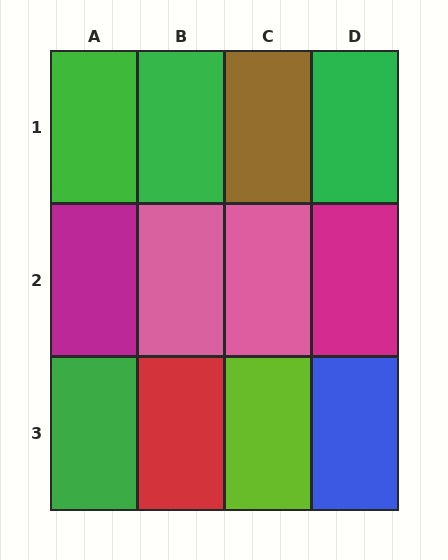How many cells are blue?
1 cell is blue.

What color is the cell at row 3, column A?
Green.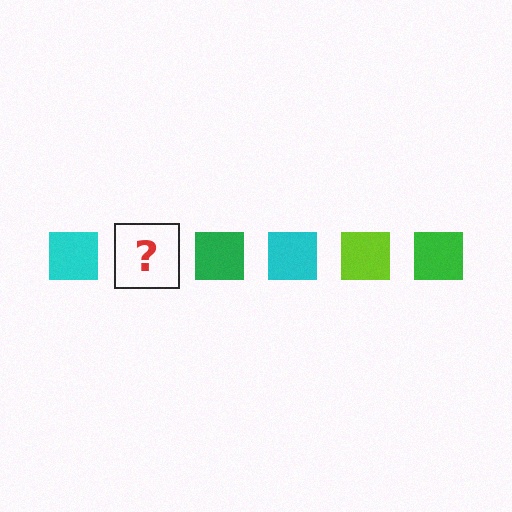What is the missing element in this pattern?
The missing element is a lime square.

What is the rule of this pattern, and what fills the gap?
The rule is that the pattern cycles through cyan, lime, green squares. The gap should be filled with a lime square.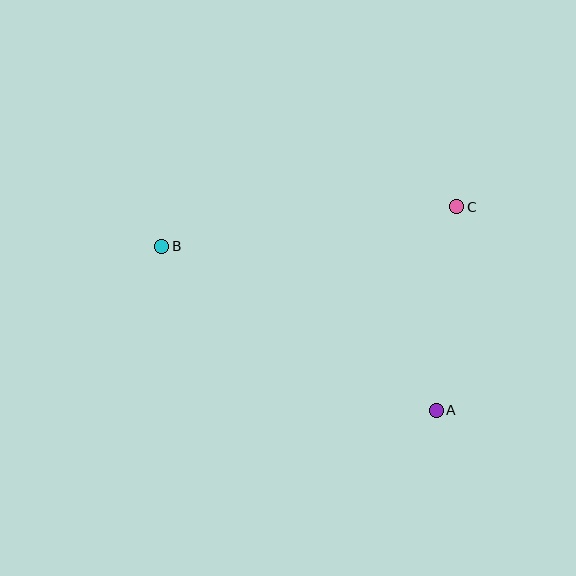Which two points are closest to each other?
Points A and C are closest to each other.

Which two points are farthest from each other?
Points A and B are farthest from each other.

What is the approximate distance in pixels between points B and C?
The distance between B and C is approximately 297 pixels.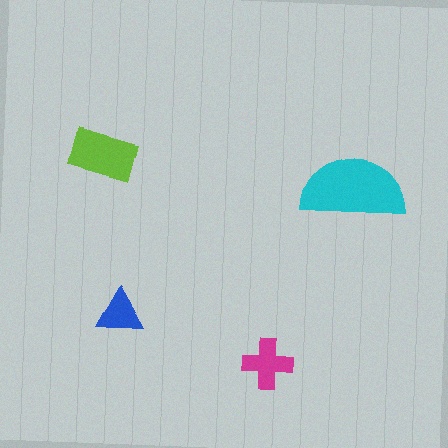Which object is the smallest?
The blue triangle.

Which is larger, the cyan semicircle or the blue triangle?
The cyan semicircle.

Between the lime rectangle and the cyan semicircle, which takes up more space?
The cyan semicircle.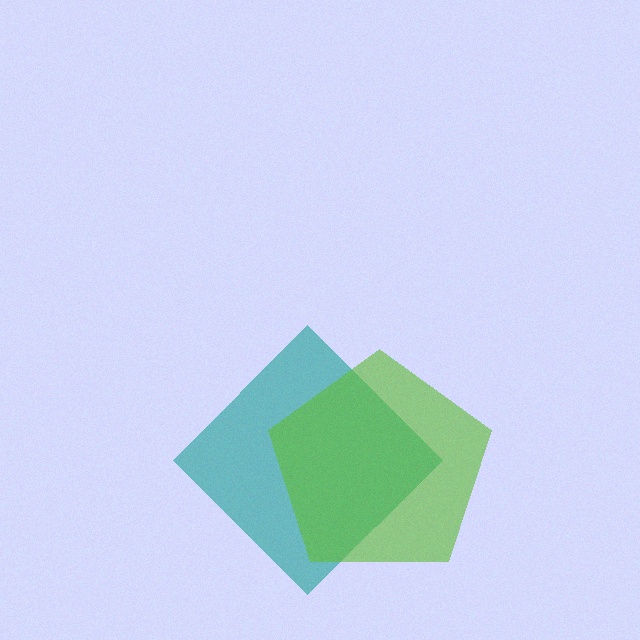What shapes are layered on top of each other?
The layered shapes are: a teal diamond, a lime pentagon.